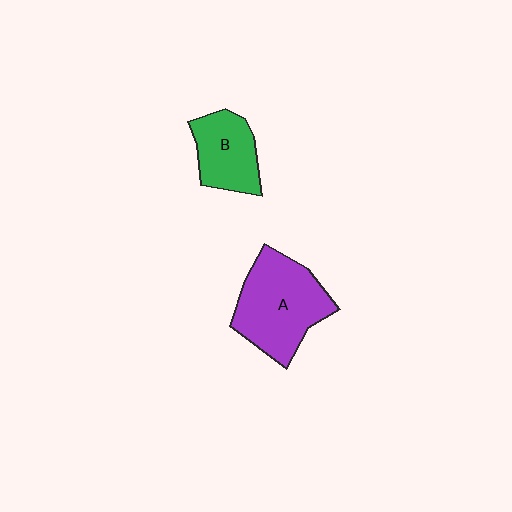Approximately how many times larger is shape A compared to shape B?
Approximately 1.6 times.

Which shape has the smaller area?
Shape B (green).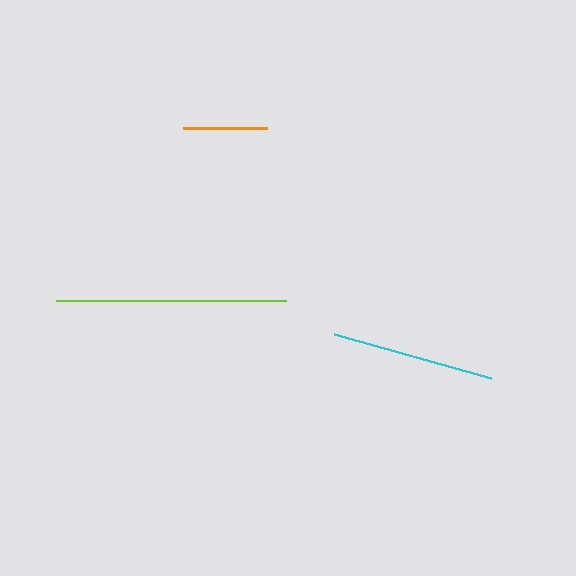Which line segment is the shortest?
The orange line is the shortest at approximately 84 pixels.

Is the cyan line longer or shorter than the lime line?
The lime line is longer than the cyan line.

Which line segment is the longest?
The lime line is the longest at approximately 230 pixels.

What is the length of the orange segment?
The orange segment is approximately 84 pixels long.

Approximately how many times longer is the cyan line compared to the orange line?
The cyan line is approximately 1.9 times the length of the orange line.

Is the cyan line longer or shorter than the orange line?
The cyan line is longer than the orange line.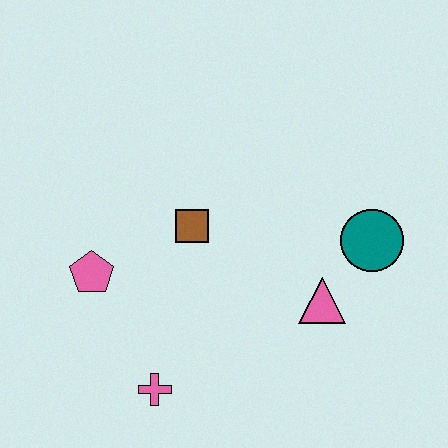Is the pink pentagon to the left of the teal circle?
Yes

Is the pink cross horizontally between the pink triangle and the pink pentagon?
Yes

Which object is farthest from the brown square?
The teal circle is farthest from the brown square.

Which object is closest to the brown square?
The pink pentagon is closest to the brown square.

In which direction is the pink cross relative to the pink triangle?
The pink cross is to the left of the pink triangle.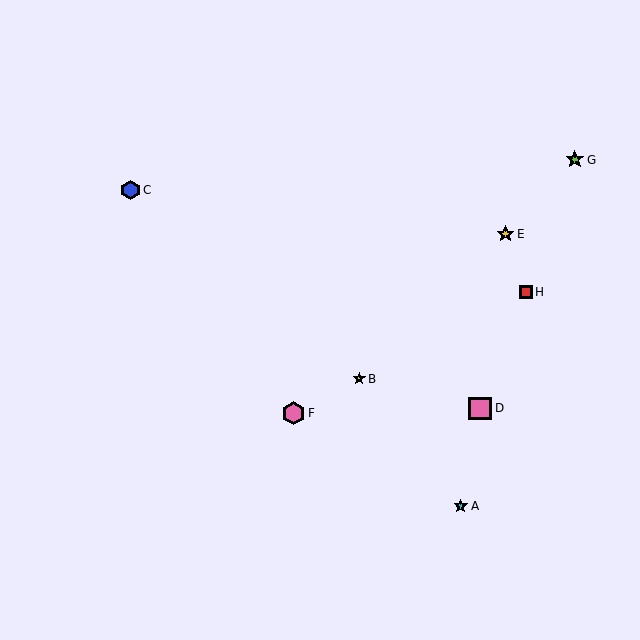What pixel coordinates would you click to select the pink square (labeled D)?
Click at (480, 408) to select the pink square D.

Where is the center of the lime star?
The center of the lime star is at (575, 160).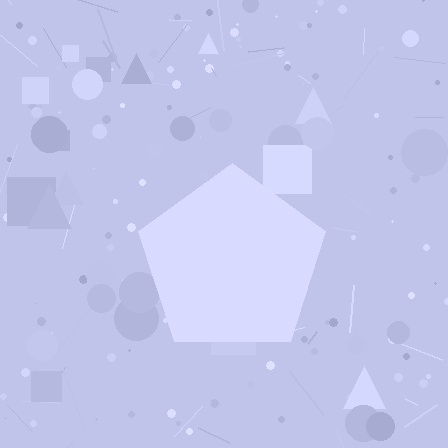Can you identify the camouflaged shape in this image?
The camouflaged shape is a pentagon.